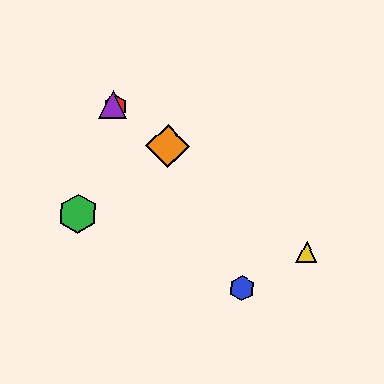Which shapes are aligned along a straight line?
The red hexagon, the yellow triangle, the purple triangle, the orange diamond are aligned along a straight line.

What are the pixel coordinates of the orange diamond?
The orange diamond is at (168, 146).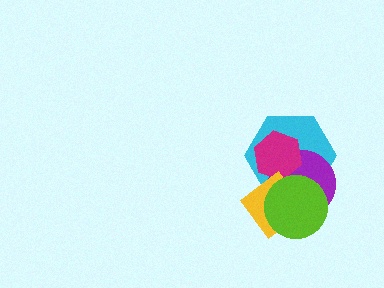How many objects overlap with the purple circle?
4 objects overlap with the purple circle.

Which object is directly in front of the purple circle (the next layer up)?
The magenta hexagon is directly in front of the purple circle.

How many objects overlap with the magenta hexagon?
3 objects overlap with the magenta hexagon.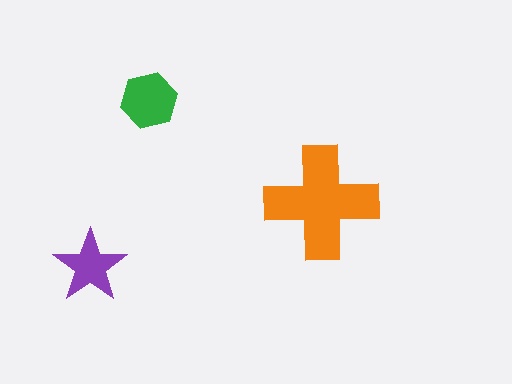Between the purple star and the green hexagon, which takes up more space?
The green hexagon.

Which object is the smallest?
The purple star.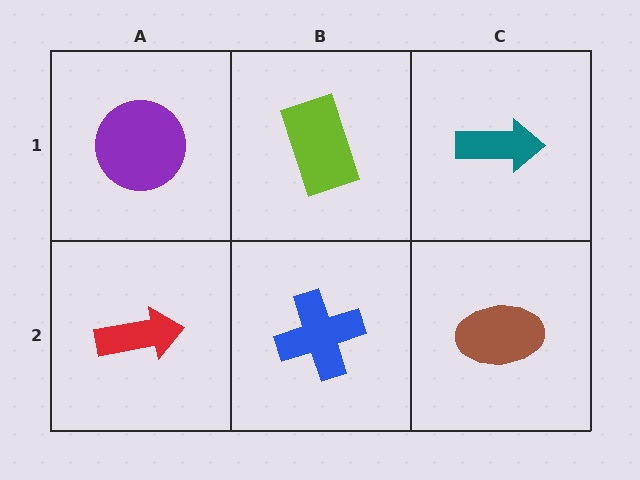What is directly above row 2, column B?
A lime rectangle.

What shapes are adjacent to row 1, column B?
A blue cross (row 2, column B), a purple circle (row 1, column A), a teal arrow (row 1, column C).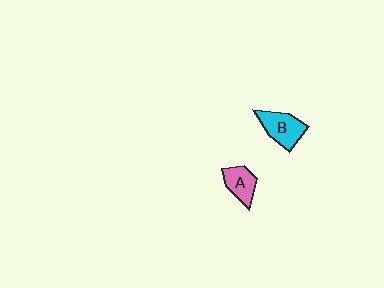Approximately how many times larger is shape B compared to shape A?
Approximately 1.3 times.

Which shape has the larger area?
Shape B (cyan).